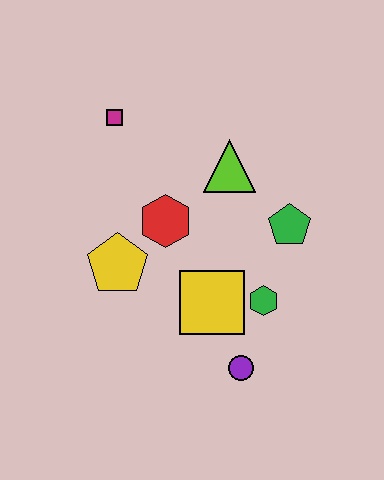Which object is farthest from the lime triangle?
The purple circle is farthest from the lime triangle.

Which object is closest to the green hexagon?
The yellow square is closest to the green hexagon.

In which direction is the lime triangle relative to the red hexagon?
The lime triangle is to the right of the red hexagon.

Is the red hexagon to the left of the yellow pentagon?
No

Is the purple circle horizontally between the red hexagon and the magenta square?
No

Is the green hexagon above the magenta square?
No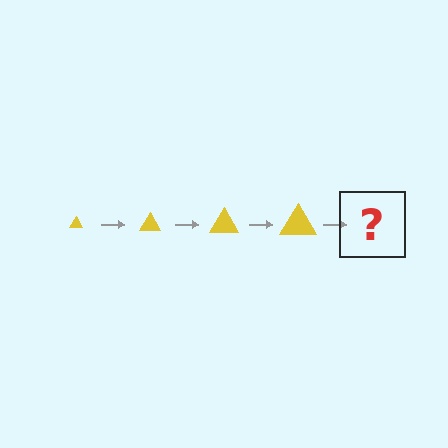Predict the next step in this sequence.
The next step is a yellow triangle, larger than the previous one.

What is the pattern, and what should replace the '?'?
The pattern is that the triangle gets progressively larger each step. The '?' should be a yellow triangle, larger than the previous one.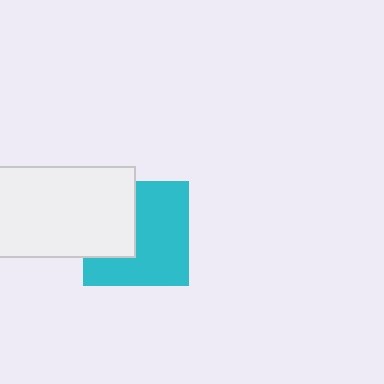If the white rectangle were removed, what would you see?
You would see the complete cyan square.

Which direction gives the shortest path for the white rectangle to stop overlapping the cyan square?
Moving left gives the shortest separation.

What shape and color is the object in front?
The object in front is a white rectangle.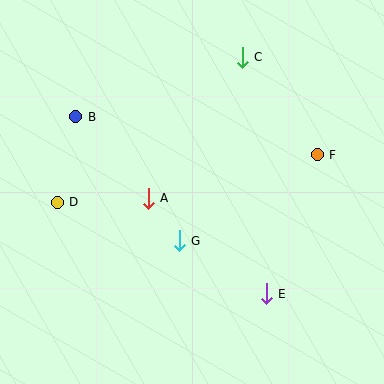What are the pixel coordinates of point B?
Point B is at (76, 117).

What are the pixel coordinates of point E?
Point E is at (266, 294).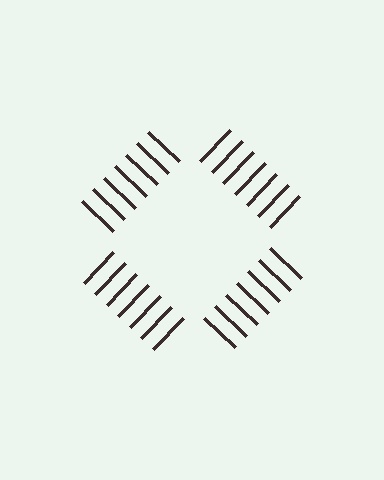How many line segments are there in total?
28 — 7 along each of the 4 edges.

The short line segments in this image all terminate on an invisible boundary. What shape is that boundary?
An illusory square — the line segments terminate on its edges but no continuous stroke is drawn.